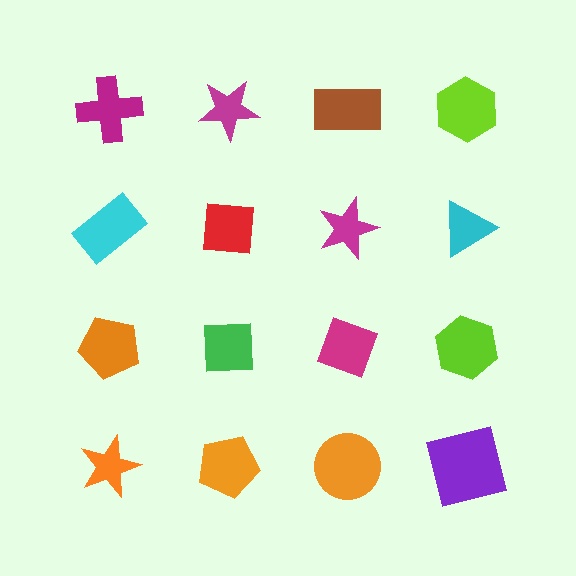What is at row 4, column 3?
An orange circle.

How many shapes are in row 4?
4 shapes.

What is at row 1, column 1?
A magenta cross.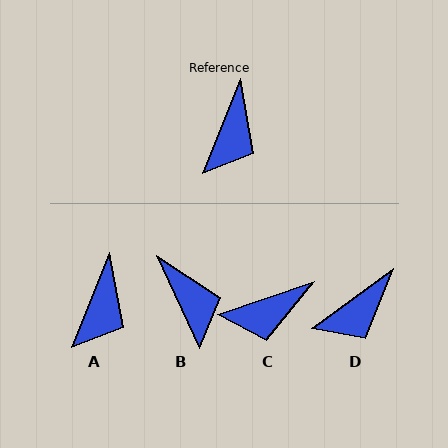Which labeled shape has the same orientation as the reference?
A.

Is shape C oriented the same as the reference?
No, it is off by about 50 degrees.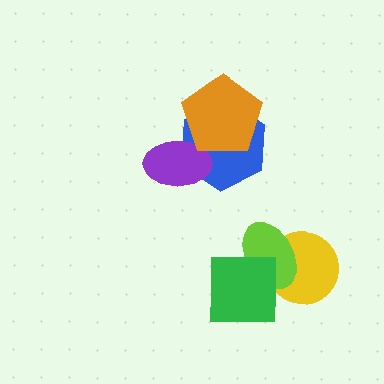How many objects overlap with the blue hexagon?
2 objects overlap with the blue hexagon.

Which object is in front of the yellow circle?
The lime ellipse is in front of the yellow circle.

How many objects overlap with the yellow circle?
1 object overlaps with the yellow circle.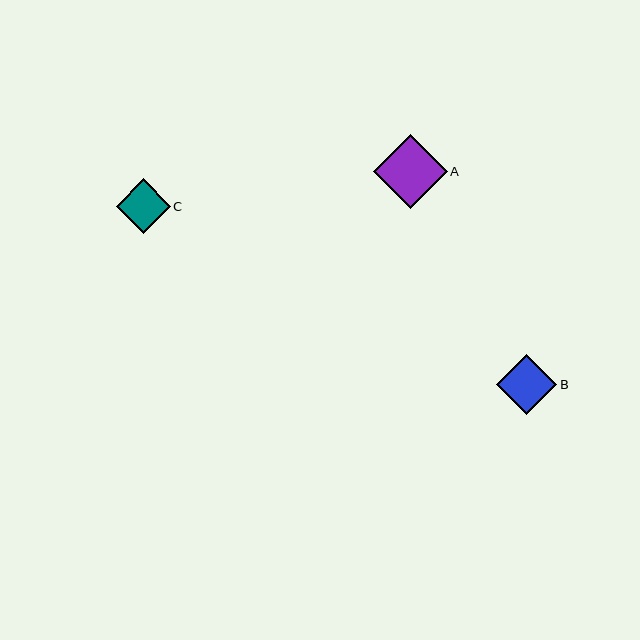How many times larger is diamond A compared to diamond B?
Diamond A is approximately 1.2 times the size of diamond B.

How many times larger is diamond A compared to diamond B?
Diamond A is approximately 1.2 times the size of diamond B.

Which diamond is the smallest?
Diamond C is the smallest with a size of approximately 54 pixels.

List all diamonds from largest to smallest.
From largest to smallest: A, B, C.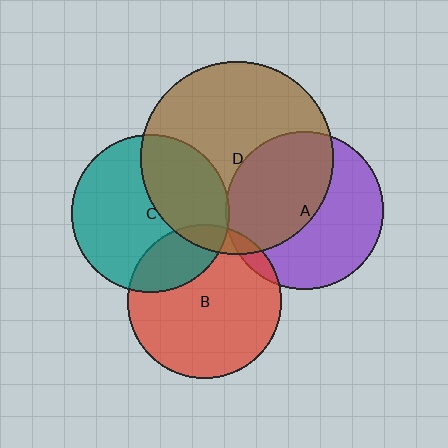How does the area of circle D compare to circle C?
Approximately 1.5 times.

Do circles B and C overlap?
Yes.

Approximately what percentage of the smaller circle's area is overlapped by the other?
Approximately 25%.